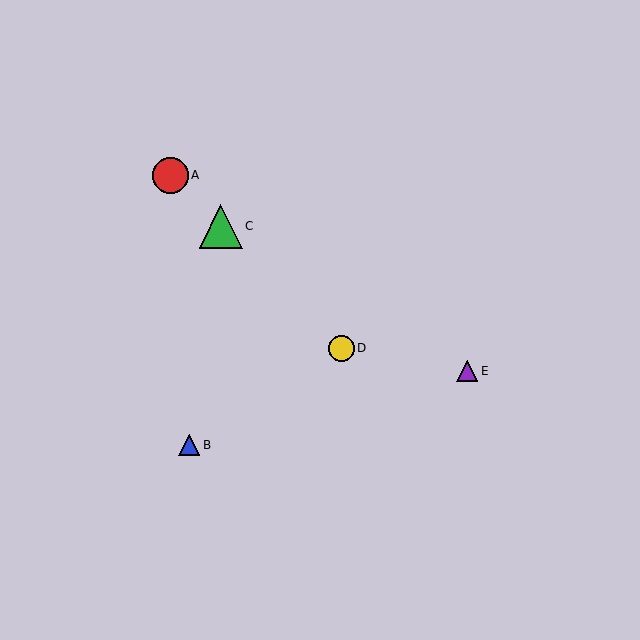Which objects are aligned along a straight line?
Objects A, C, D are aligned along a straight line.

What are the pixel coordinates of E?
Object E is at (467, 371).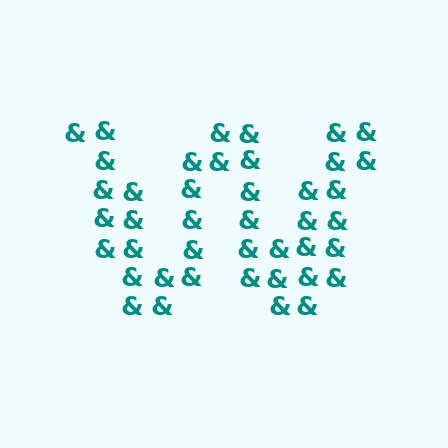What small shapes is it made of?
It is made of small ampersands.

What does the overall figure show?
The overall figure shows the letter W.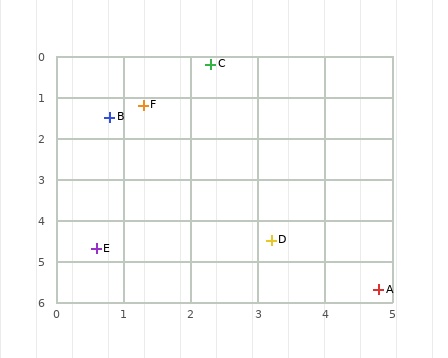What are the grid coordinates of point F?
Point F is at approximately (1.3, 1.2).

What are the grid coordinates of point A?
Point A is at approximately (4.8, 5.7).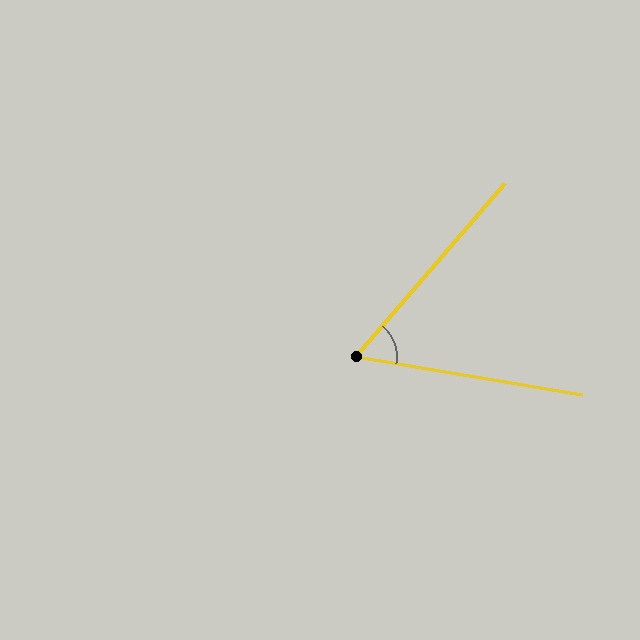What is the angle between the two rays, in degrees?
Approximately 59 degrees.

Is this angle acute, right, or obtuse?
It is acute.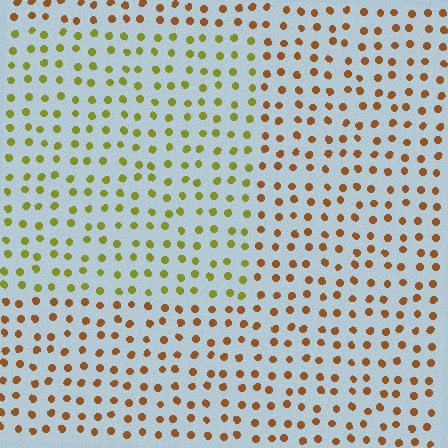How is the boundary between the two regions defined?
The boundary is defined purely by a slight shift in hue (about 44 degrees). Spacing, size, and orientation are identical on both sides.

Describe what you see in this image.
The image is filled with small brown elements in a uniform arrangement. A rectangle-shaped region is visible where the elements are tinted to a slightly different hue, forming a subtle color boundary.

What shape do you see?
I see a rectangle.